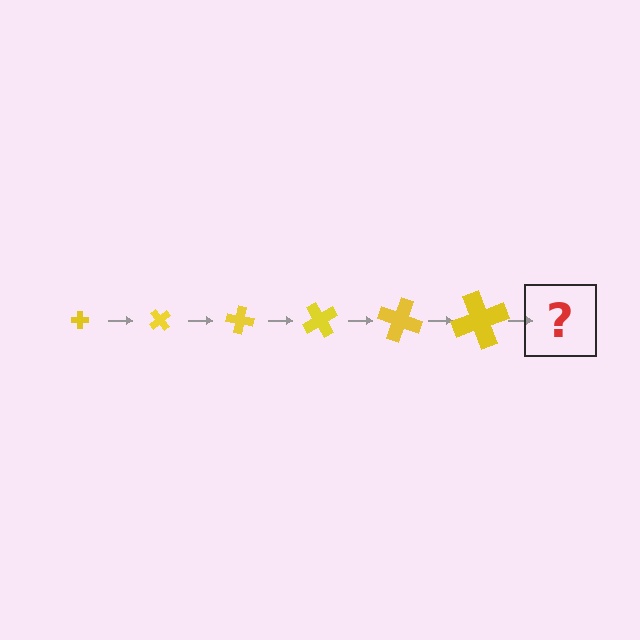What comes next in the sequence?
The next element should be a cross, larger than the previous one and rotated 300 degrees from the start.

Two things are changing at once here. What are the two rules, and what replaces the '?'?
The two rules are that the cross grows larger each step and it rotates 50 degrees each step. The '?' should be a cross, larger than the previous one and rotated 300 degrees from the start.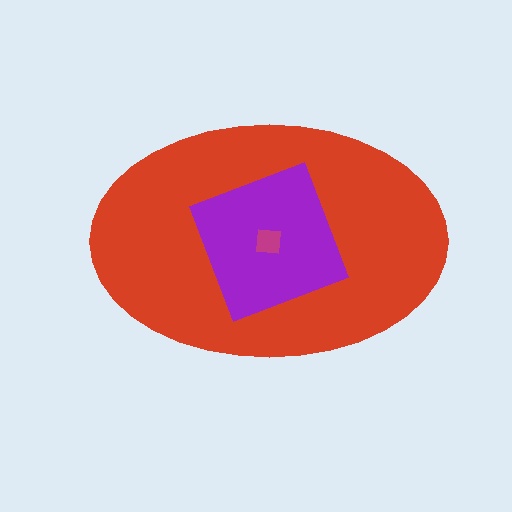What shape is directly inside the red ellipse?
The purple square.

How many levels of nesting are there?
3.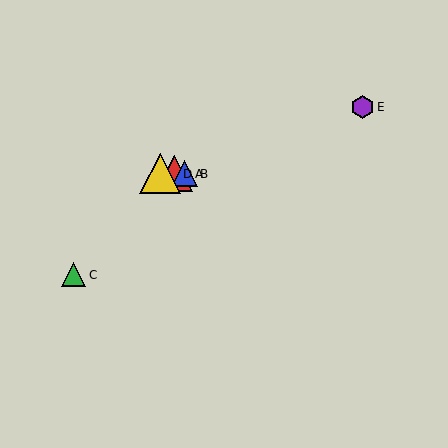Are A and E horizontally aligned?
No, A is at y≈174 and E is at y≈107.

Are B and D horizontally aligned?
Yes, both are at y≈174.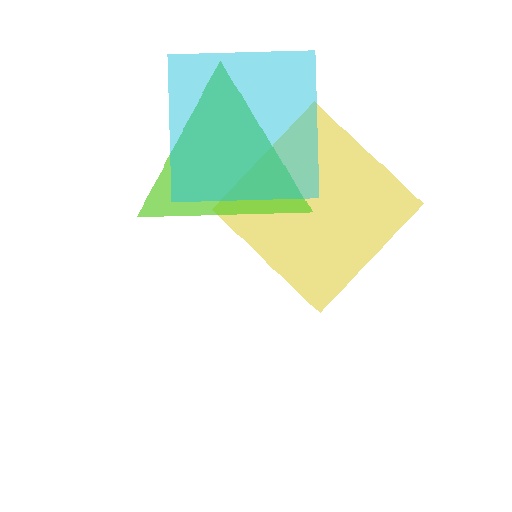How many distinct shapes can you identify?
There are 3 distinct shapes: a yellow diamond, a lime triangle, a cyan square.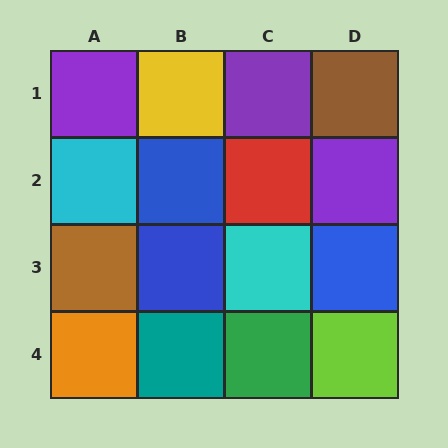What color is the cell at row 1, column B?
Yellow.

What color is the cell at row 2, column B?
Blue.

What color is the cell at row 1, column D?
Brown.